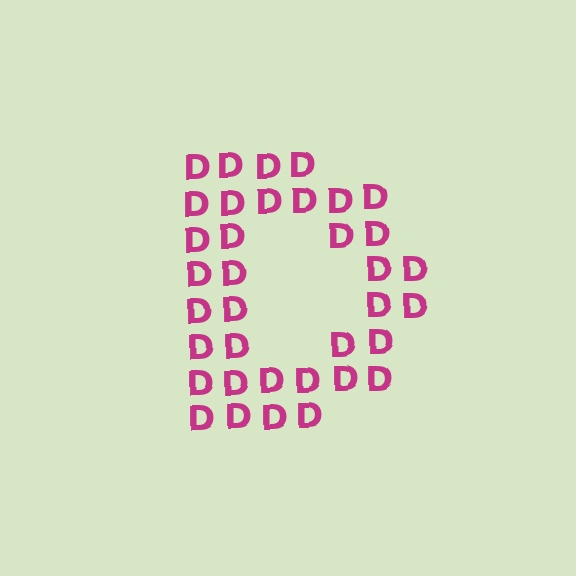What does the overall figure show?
The overall figure shows the letter D.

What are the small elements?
The small elements are letter D's.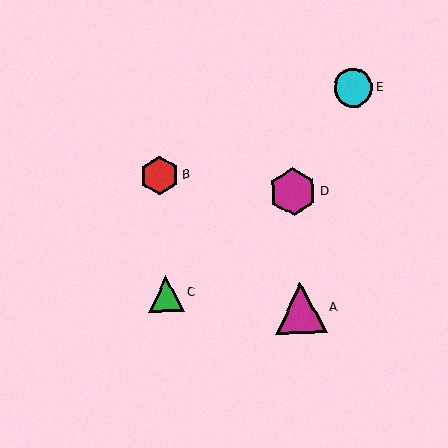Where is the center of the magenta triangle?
The center of the magenta triangle is at (301, 308).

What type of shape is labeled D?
Shape D is a magenta hexagon.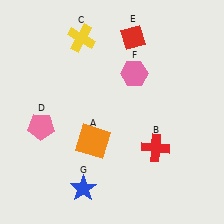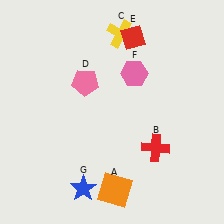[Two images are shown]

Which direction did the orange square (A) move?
The orange square (A) moved down.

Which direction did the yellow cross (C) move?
The yellow cross (C) moved right.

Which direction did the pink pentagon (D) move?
The pink pentagon (D) moved right.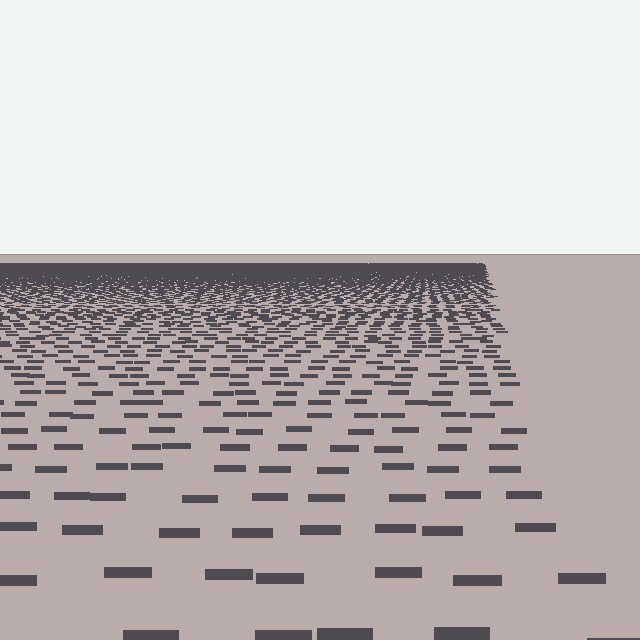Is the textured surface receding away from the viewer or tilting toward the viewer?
The surface is receding away from the viewer. Texture elements get smaller and denser toward the top.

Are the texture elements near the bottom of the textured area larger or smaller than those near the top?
Larger. Near the bottom, elements are closer to the viewer and appear at a bigger on-screen size.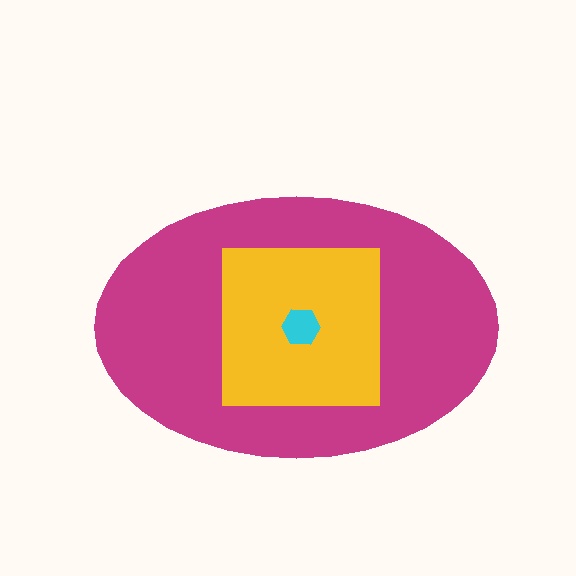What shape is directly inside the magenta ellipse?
The yellow square.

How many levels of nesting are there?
3.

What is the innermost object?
The cyan hexagon.